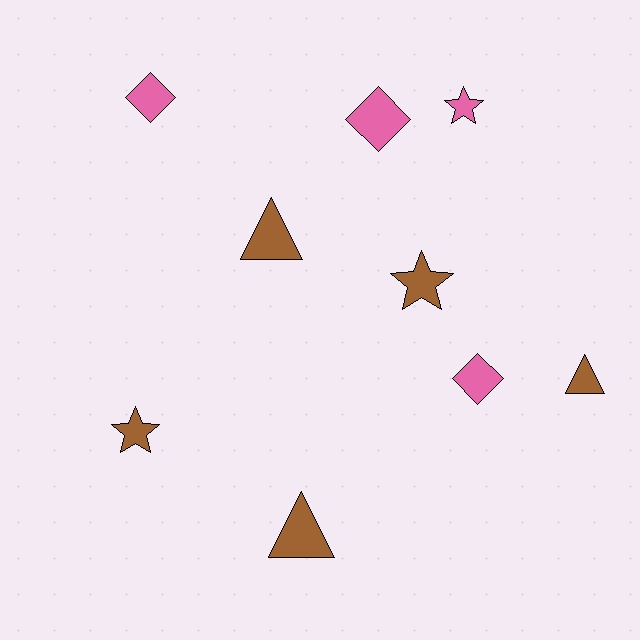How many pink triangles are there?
There are no pink triangles.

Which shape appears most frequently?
Star, with 3 objects.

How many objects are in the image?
There are 9 objects.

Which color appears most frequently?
Brown, with 5 objects.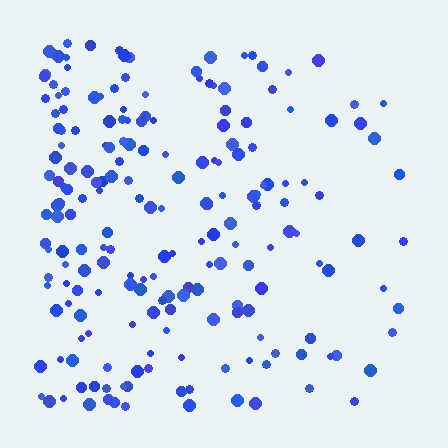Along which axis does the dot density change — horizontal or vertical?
Horizontal.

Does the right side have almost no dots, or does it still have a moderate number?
Still a moderate number, just noticeably fewer than the left.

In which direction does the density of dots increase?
From right to left, with the left side densest.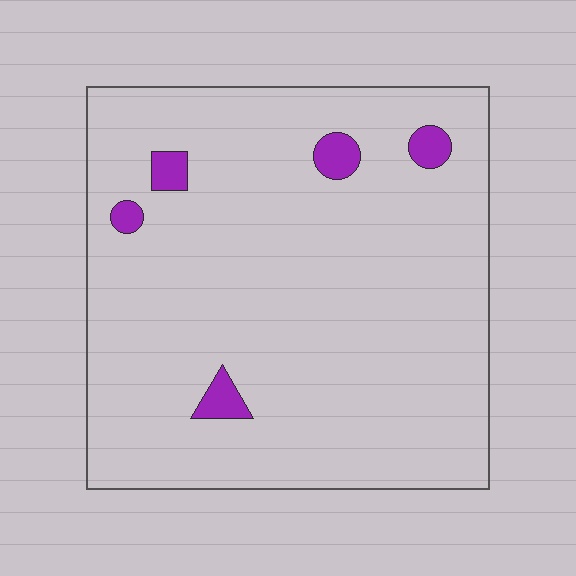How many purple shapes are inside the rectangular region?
5.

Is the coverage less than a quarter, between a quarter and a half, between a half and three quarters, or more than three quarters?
Less than a quarter.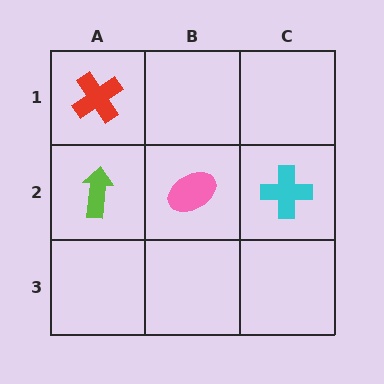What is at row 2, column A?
A lime arrow.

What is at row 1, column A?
A red cross.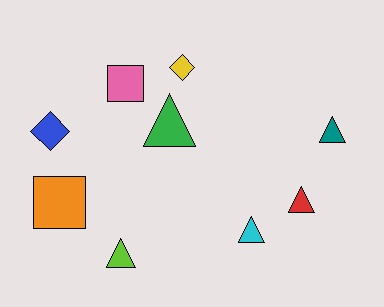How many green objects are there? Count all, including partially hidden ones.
There is 1 green object.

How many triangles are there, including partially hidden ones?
There are 5 triangles.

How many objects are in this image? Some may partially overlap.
There are 9 objects.